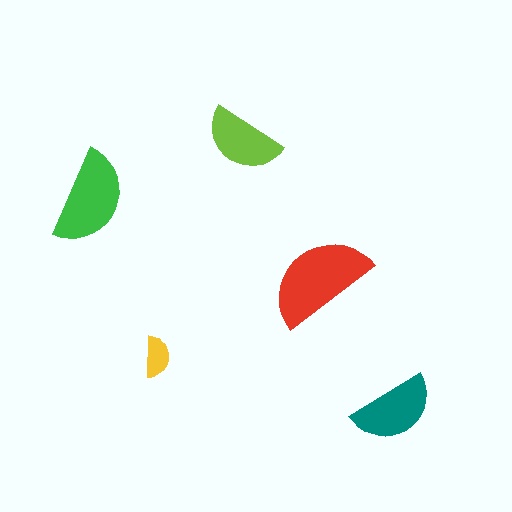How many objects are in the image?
There are 5 objects in the image.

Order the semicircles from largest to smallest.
the red one, the green one, the teal one, the lime one, the yellow one.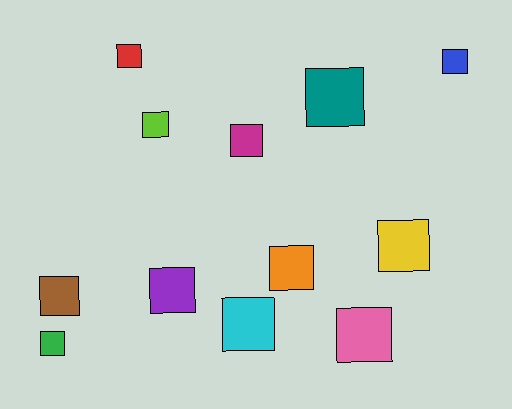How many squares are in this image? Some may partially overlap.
There are 12 squares.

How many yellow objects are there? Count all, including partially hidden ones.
There is 1 yellow object.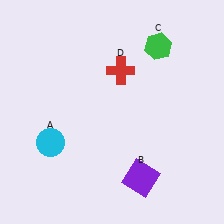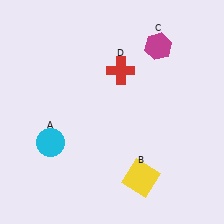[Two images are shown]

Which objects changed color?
B changed from purple to yellow. C changed from green to magenta.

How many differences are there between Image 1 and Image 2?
There are 2 differences between the two images.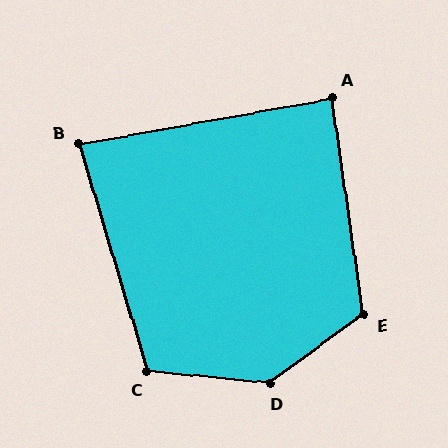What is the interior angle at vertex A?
Approximately 88 degrees (approximately right).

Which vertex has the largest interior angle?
D, at approximately 138 degrees.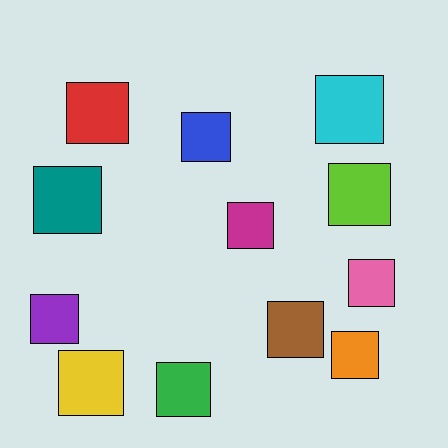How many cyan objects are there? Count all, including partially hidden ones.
There is 1 cyan object.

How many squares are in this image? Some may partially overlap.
There are 12 squares.